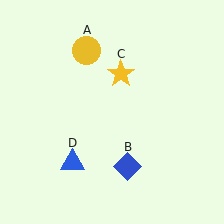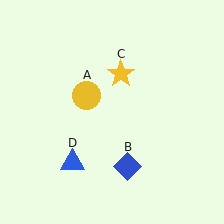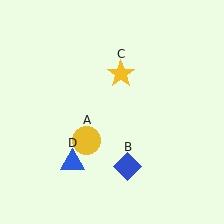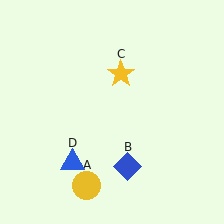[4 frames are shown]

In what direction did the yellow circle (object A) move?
The yellow circle (object A) moved down.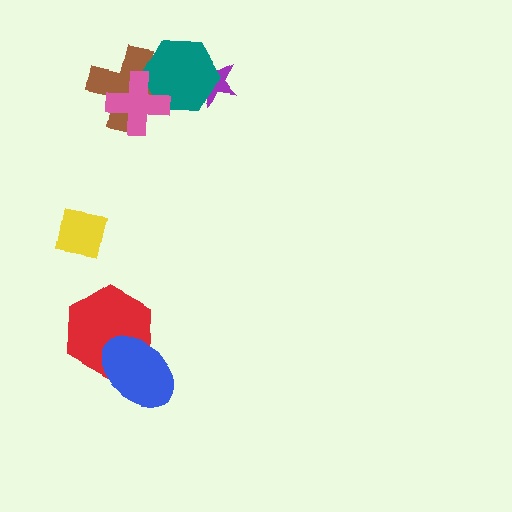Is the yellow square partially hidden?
No, no other shape covers it.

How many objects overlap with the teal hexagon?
3 objects overlap with the teal hexagon.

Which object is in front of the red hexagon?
The blue ellipse is in front of the red hexagon.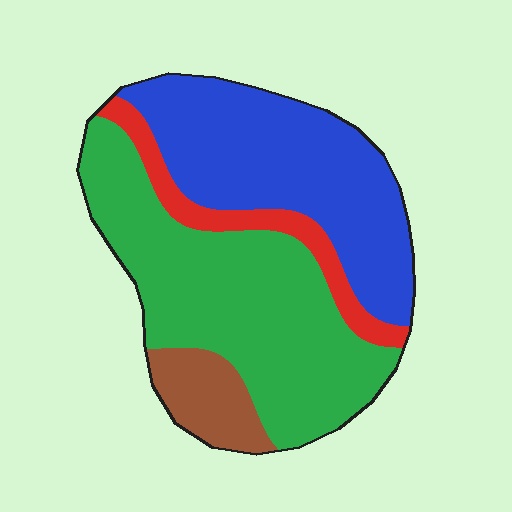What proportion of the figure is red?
Red covers around 10% of the figure.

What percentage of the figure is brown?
Brown takes up about one tenth (1/10) of the figure.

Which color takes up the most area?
Green, at roughly 45%.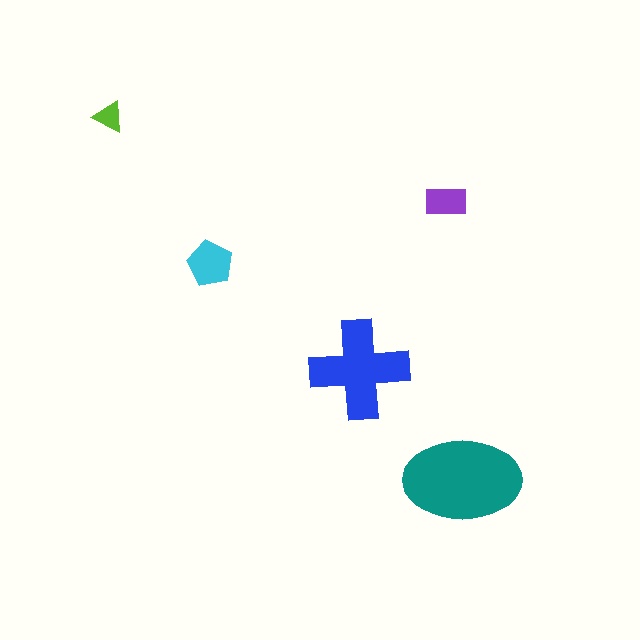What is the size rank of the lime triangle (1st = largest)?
5th.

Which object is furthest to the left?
The lime triangle is leftmost.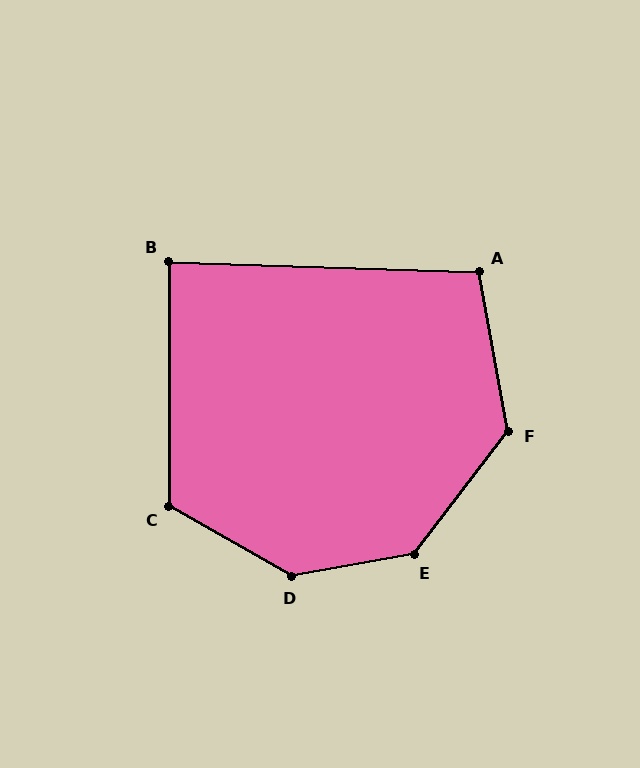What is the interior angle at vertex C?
Approximately 120 degrees (obtuse).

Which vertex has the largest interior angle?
D, at approximately 140 degrees.